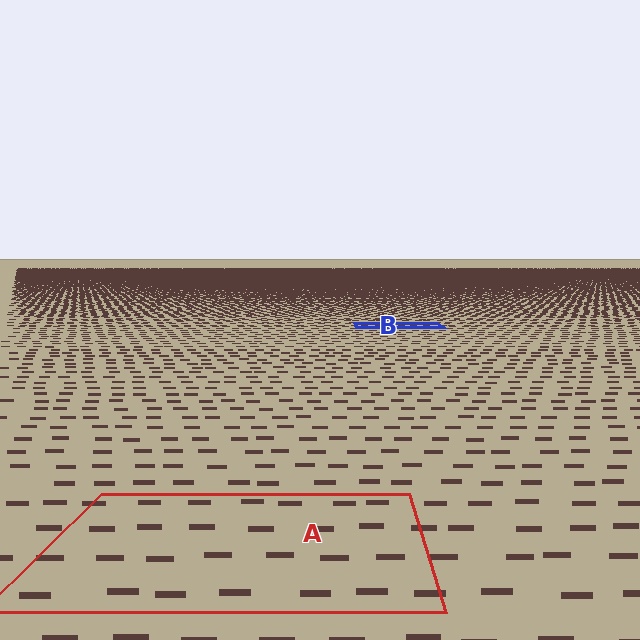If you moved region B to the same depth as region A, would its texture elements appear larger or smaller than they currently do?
They would appear larger. At a closer depth, the same texture elements are projected at a bigger on-screen size.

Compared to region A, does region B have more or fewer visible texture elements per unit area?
Region B has more texture elements per unit area — they are packed more densely because it is farther away.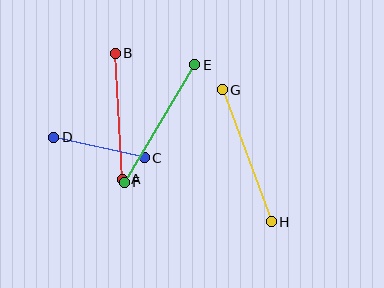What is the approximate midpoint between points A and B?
The midpoint is at approximately (119, 116) pixels.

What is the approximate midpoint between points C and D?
The midpoint is at approximately (99, 148) pixels.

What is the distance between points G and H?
The distance is approximately 141 pixels.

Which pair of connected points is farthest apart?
Points G and H are farthest apart.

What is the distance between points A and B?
The distance is approximately 126 pixels.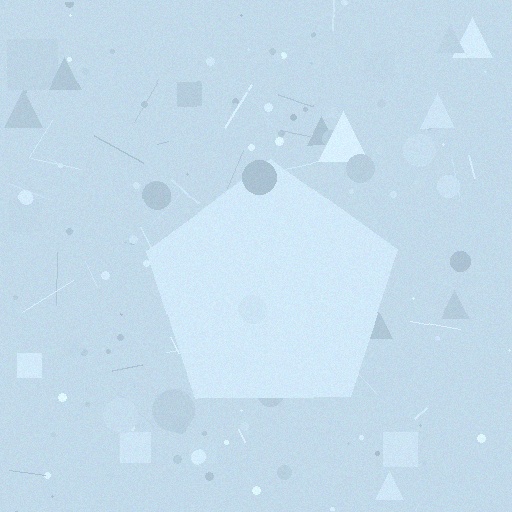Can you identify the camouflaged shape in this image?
The camouflaged shape is a pentagon.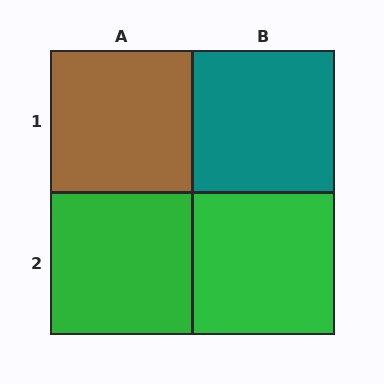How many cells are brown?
1 cell is brown.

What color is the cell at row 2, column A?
Green.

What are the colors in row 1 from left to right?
Brown, teal.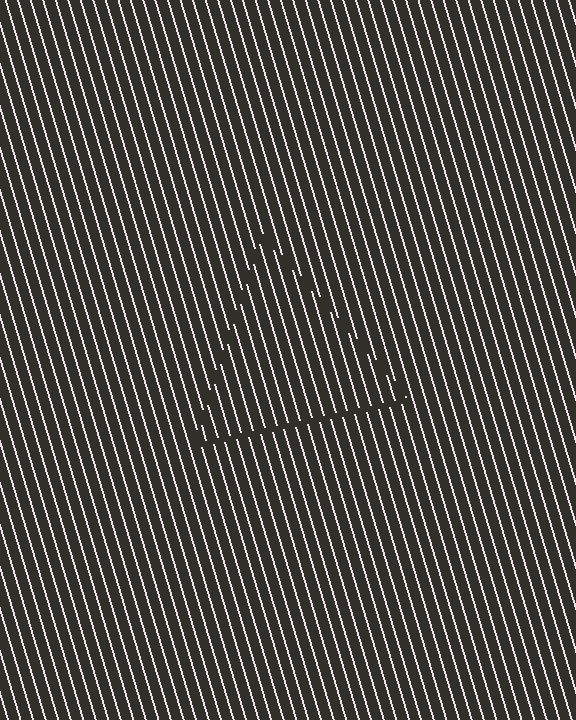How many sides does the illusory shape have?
3 sides — the line-ends trace a triangle.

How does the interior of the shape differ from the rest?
The interior of the shape contains the same grating, shifted by half a period — the contour is defined by the phase discontinuity where line-ends from the inner and outer gratings abut.